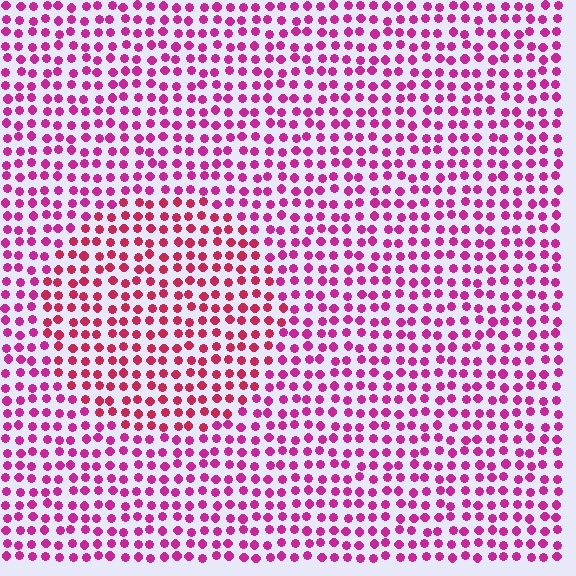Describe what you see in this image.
The image is filled with small magenta elements in a uniform arrangement. A circle-shaped region is visible where the elements are tinted to a slightly different hue, forming a subtle color boundary.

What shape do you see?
I see a circle.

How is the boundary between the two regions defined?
The boundary is defined purely by a slight shift in hue (about 26 degrees). Spacing, size, and orientation are identical on both sides.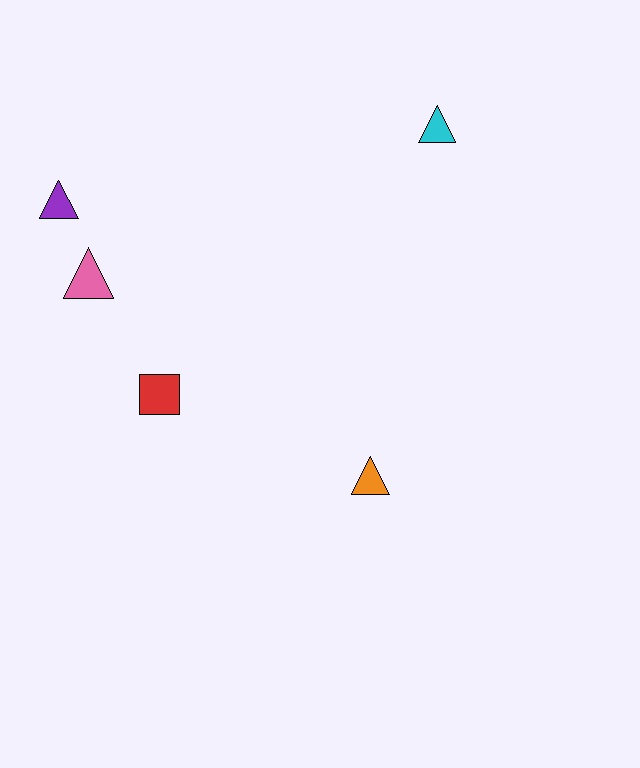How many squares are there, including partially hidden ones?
There is 1 square.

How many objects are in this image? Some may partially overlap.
There are 5 objects.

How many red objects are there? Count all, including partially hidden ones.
There is 1 red object.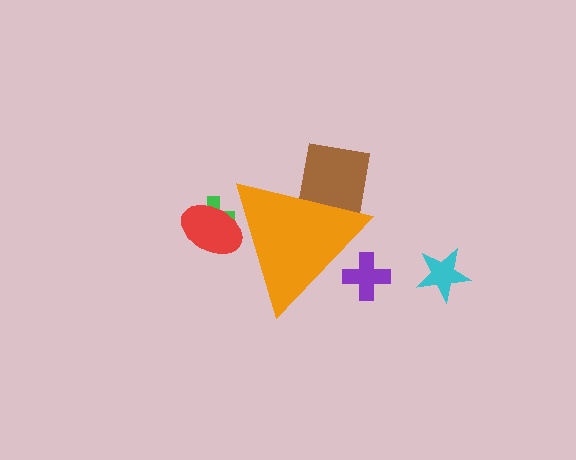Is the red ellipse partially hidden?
Yes, the red ellipse is partially hidden behind the orange triangle.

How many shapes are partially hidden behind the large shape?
4 shapes are partially hidden.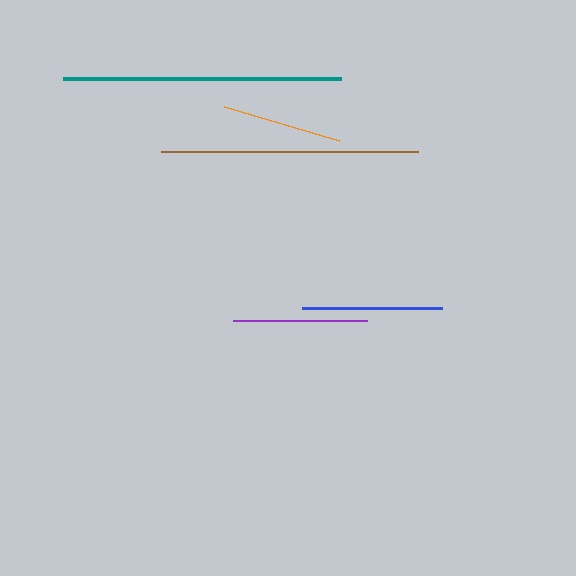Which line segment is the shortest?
The orange line is the shortest at approximately 120 pixels.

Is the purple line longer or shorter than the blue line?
The blue line is longer than the purple line.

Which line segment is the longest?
The teal line is the longest at approximately 277 pixels.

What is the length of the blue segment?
The blue segment is approximately 140 pixels long.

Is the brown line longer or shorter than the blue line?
The brown line is longer than the blue line.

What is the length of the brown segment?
The brown segment is approximately 256 pixels long.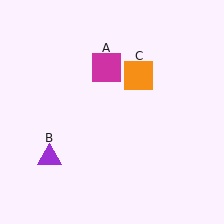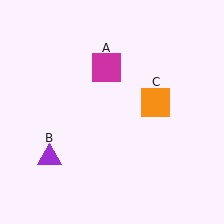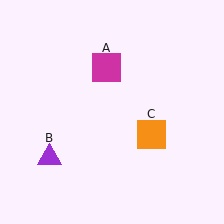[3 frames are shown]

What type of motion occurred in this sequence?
The orange square (object C) rotated clockwise around the center of the scene.